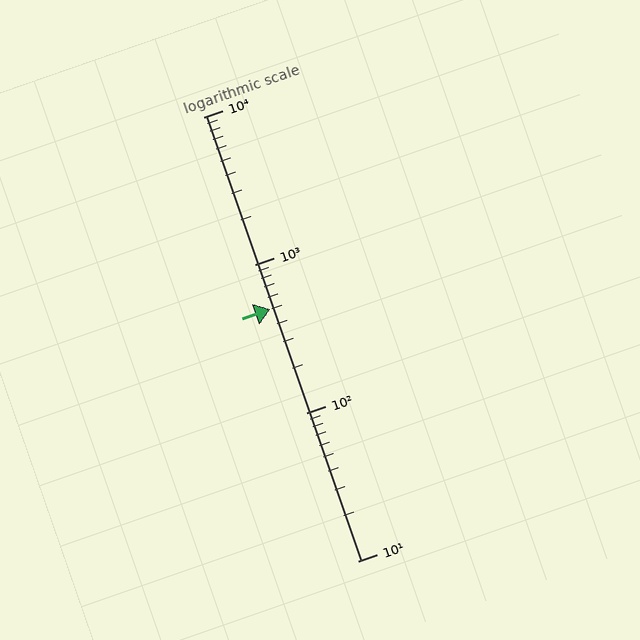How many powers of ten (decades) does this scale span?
The scale spans 3 decades, from 10 to 10000.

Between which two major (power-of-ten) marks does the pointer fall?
The pointer is between 100 and 1000.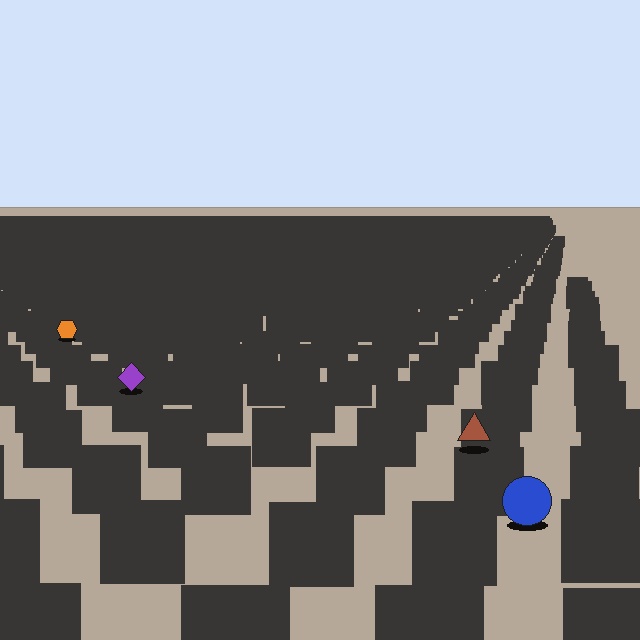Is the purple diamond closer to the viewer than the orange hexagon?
Yes. The purple diamond is closer — you can tell from the texture gradient: the ground texture is coarser near it.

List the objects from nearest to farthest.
From nearest to farthest: the blue circle, the brown triangle, the purple diamond, the orange hexagon.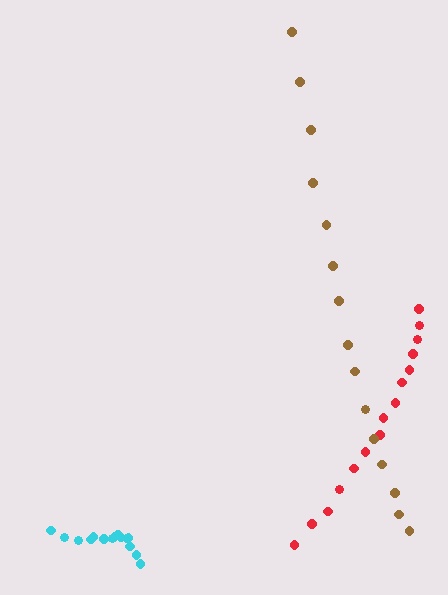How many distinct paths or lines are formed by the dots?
There are 3 distinct paths.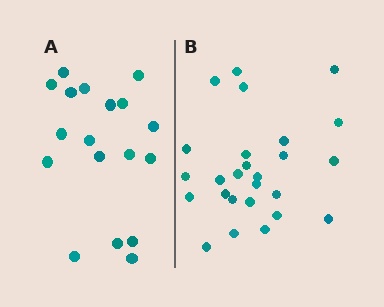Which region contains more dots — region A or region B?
Region B (the right region) has more dots.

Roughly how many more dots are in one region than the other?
Region B has roughly 8 or so more dots than region A.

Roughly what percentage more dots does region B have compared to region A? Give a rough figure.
About 45% more.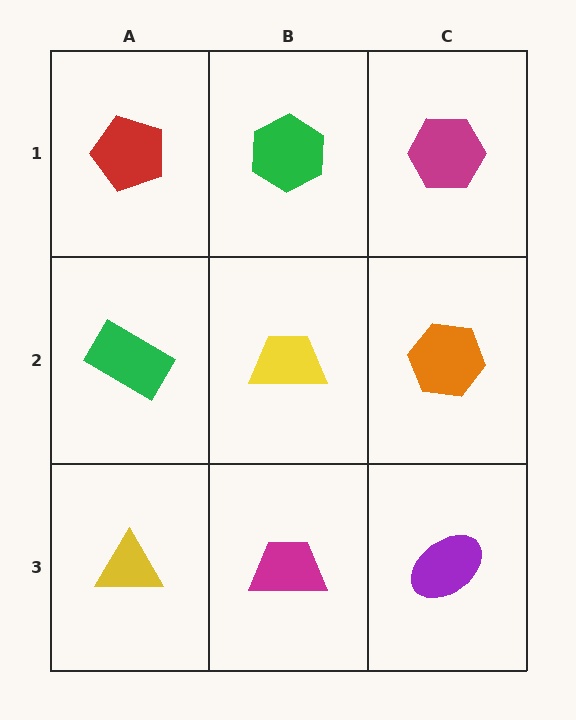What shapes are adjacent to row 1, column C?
An orange hexagon (row 2, column C), a green hexagon (row 1, column B).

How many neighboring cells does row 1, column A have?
2.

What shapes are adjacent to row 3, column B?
A yellow trapezoid (row 2, column B), a yellow triangle (row 3, column A), a purple ellipse (row 3, column C).